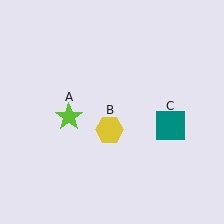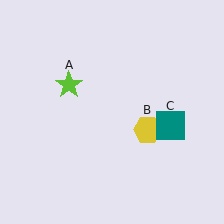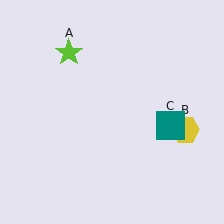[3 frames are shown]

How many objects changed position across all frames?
2 objects changed position: lime star (object A), yellow hexagon (object B).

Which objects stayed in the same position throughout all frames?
Teal square (object C) remained stationary.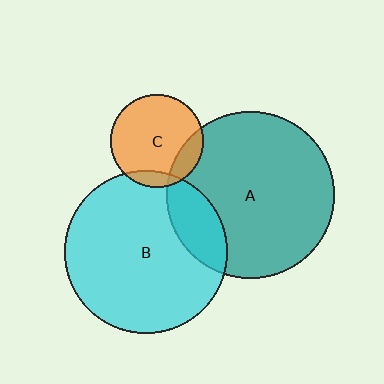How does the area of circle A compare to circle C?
Approximately 3.2 times.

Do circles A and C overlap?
Yes.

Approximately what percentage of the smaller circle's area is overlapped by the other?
Approximately 15%.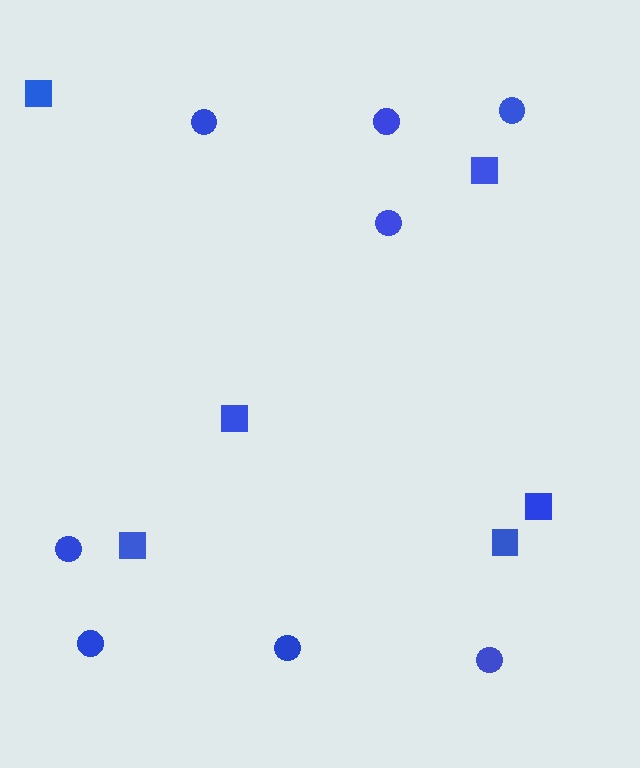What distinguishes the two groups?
There are 2 groups: one group of circles (8) and one group of squares (6).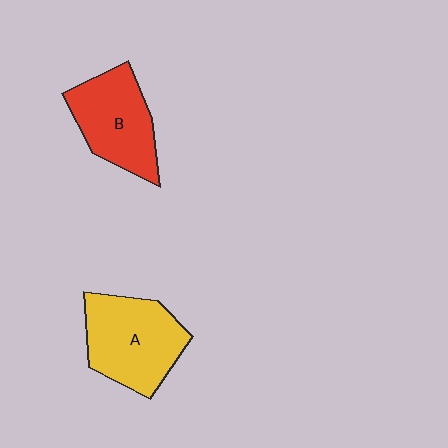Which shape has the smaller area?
Shape B (red).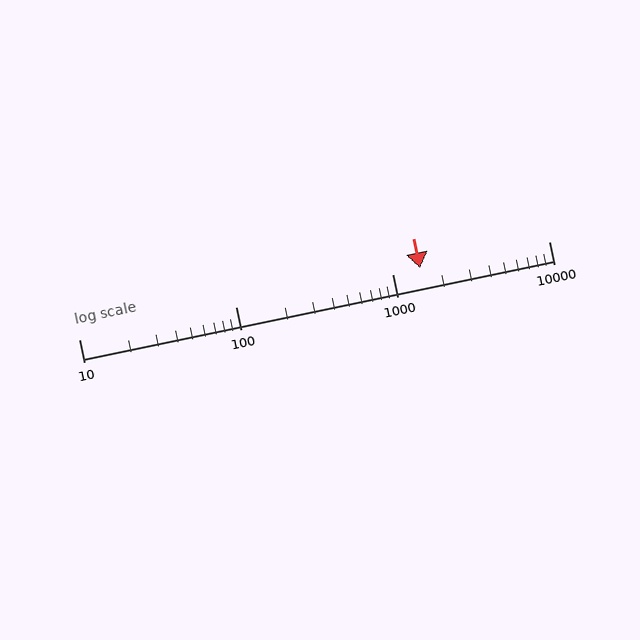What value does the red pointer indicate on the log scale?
The pointer indicates approximately 1500.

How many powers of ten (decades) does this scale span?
The scale spans 3 decades, from 10 to 10000.